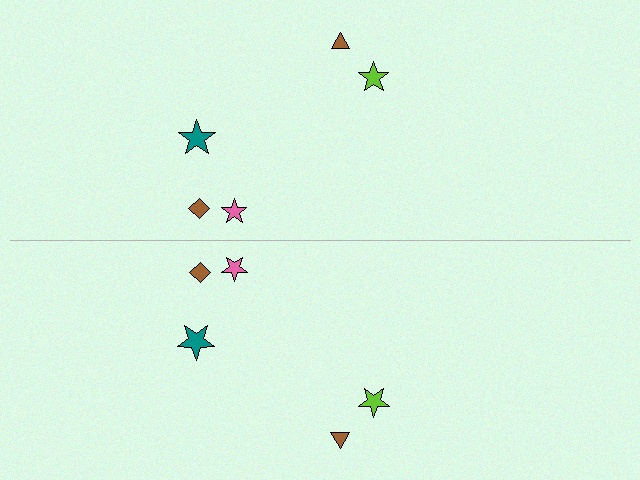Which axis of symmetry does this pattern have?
The pattern has a horizontal axis of symmetry running through the center of the image.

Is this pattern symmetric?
Yes, this pattern has bilateral (reflection) symmetry.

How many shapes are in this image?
There are 10 shapes in this image.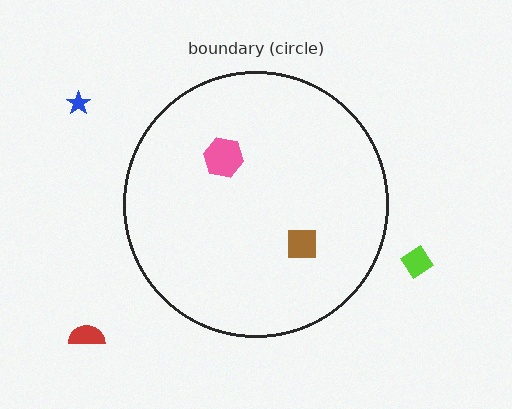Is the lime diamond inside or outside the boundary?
Outside.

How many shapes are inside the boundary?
2 inside, 3 outside.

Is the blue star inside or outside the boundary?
Outside.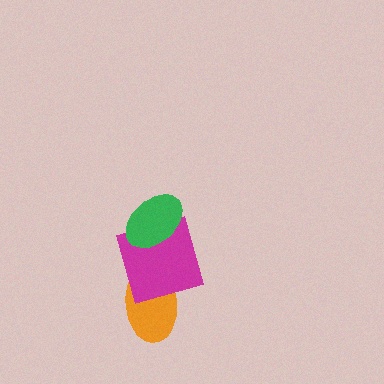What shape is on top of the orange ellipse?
The magenta square is on top of the orange ellipse.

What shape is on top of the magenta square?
The green ellipse is on top of the magenta square.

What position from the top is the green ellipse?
The green ellipse is 1st from the top.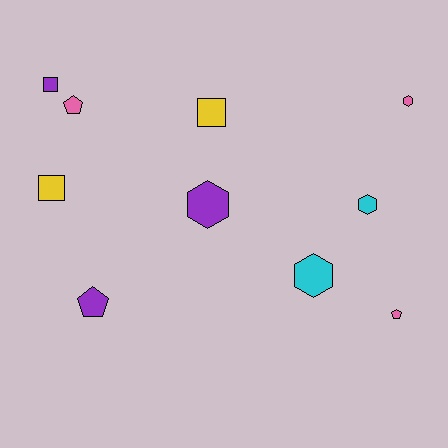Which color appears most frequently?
Purple, with 3 objects.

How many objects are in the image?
There are 10 objects.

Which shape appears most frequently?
Hexagon, with 4 objects.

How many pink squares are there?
There are no pink squares.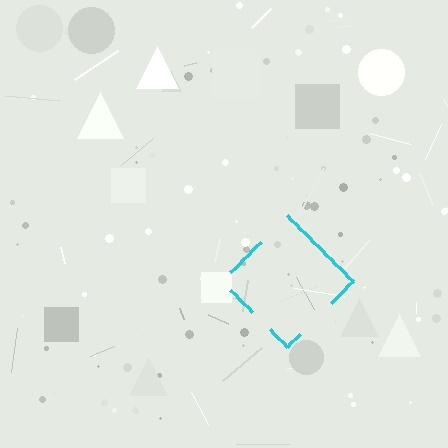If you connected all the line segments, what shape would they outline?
They would outline a diamond.